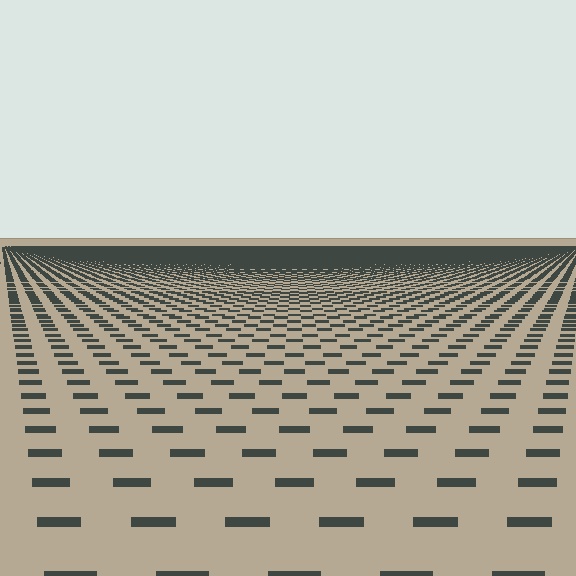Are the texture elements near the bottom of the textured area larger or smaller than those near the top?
Larger. Near the bottom, elements are closer to the viewer and appear at a bigger on-screen size.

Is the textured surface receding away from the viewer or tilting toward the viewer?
The surface is receding away from the viewer. Texture elements get smaller and denser toward the top.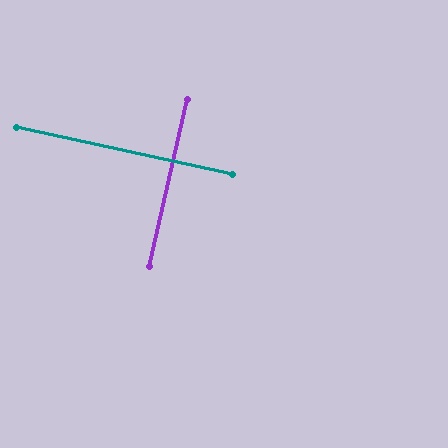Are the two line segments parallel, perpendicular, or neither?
Perpendicular — they meet at approximately 89°.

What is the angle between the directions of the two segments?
Approximately 89 degrees.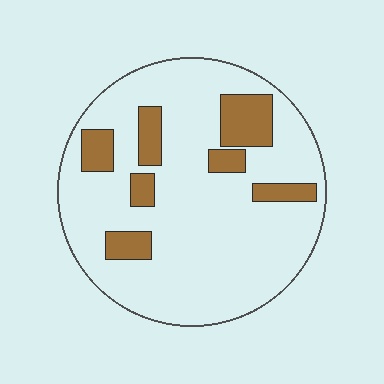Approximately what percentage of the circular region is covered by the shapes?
Approximately 20%.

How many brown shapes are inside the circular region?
7.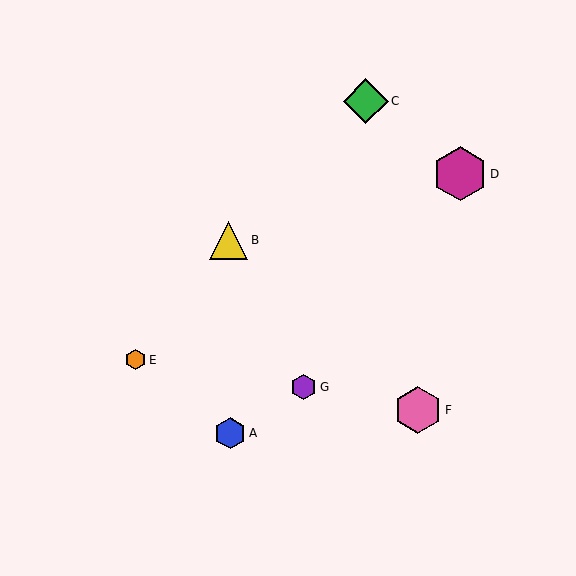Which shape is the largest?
The magenta hexagon (labeled D) is the largest.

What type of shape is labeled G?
Shape G is a purple hexagon.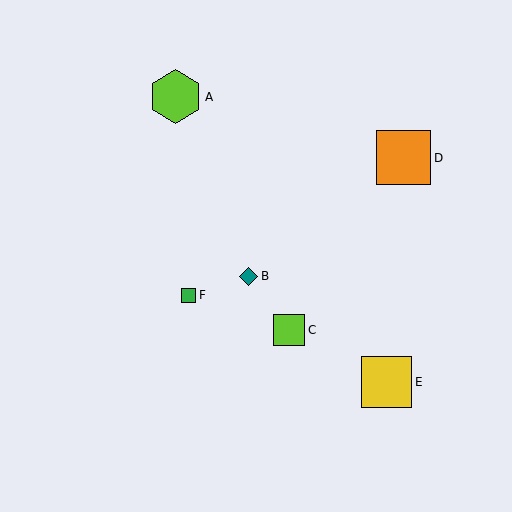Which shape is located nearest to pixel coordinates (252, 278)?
The teal diamond (labeled B) at (249, 276) is nearest to that location.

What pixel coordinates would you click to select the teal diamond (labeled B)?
Click at (249, 276) to select the teal diamond B.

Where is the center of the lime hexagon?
The center of the lime hexagon is at (176, 97).